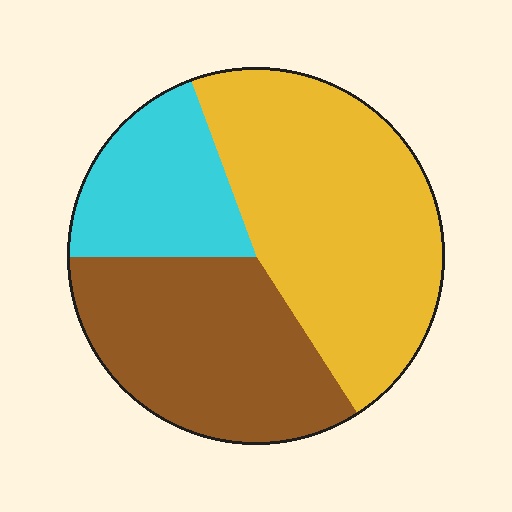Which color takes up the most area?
Yellow, at roughly 45%.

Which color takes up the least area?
Cyan, at roughly 20%.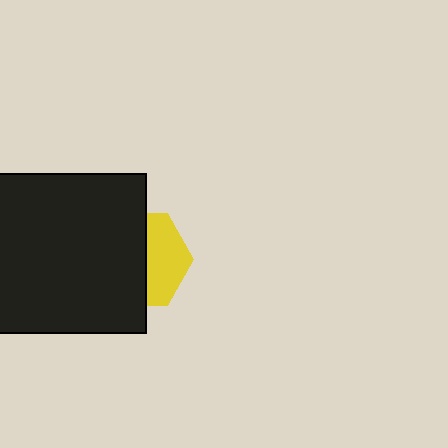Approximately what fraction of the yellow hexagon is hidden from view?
Roughly 58% of the yellow hexagon is hidden behind the black rectangle.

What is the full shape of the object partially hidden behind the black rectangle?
The partially hidden object is a yellow hexagon.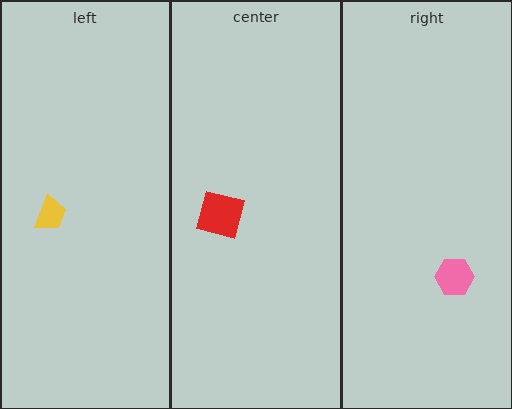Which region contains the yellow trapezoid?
The left region.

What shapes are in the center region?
The red square.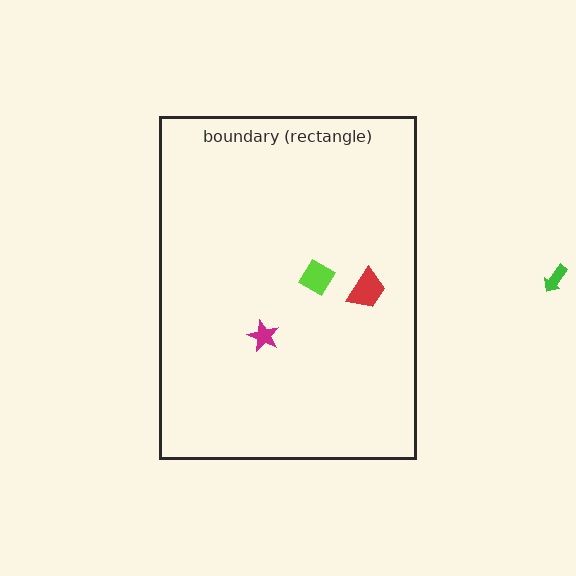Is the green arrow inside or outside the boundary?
Outside.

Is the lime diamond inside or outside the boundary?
Inside.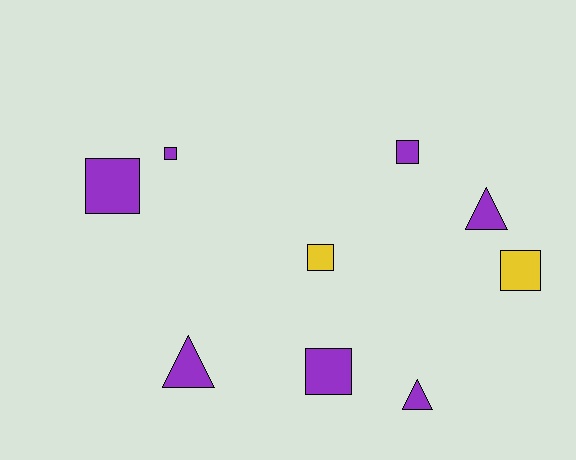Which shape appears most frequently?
Square, with 6 objects.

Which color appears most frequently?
Purple, with 7 objects.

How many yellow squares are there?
There are 2 yellow squares.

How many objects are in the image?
There are 9 objects.